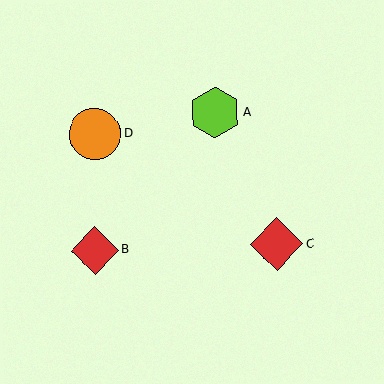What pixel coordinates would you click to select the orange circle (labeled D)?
Click at (95, 134) to select the orange circle D.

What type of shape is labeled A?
Shape A is a lime hexagon.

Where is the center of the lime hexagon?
The center of the lime hexagon is at (215, 112).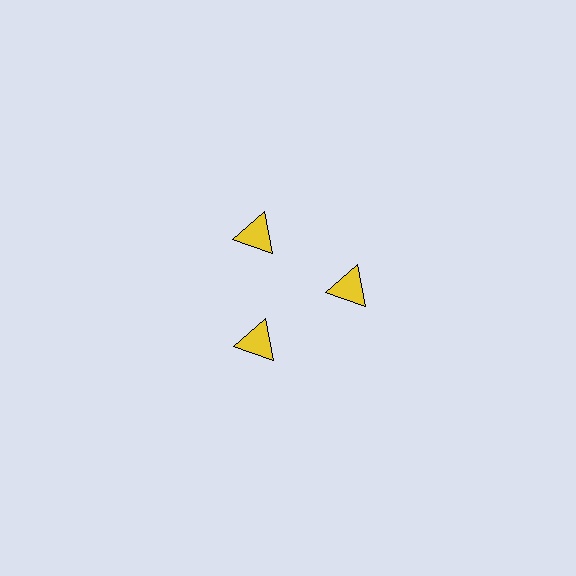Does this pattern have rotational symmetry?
Yes, this pattern has 3-fold rotational symmetry. It looks the same after rotating 120 degrees around the center.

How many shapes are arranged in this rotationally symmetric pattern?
There are 3 shapes, arranged in 3 groups of 1.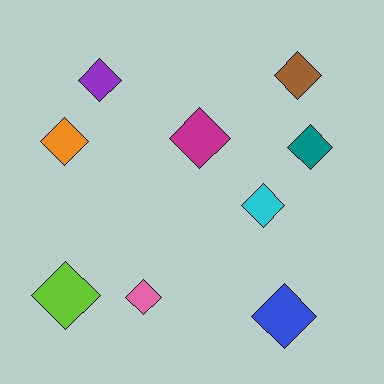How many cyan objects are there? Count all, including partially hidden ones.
There is 1 cyan object.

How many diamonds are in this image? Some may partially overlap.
There are 9 diamonds.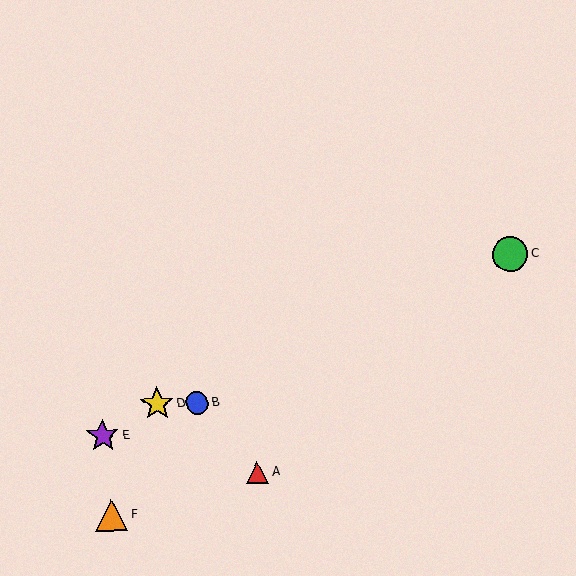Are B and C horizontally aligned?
No, B is at y≈403 and C is at y≈254.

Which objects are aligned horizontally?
Objects B, D are aligned horizontally.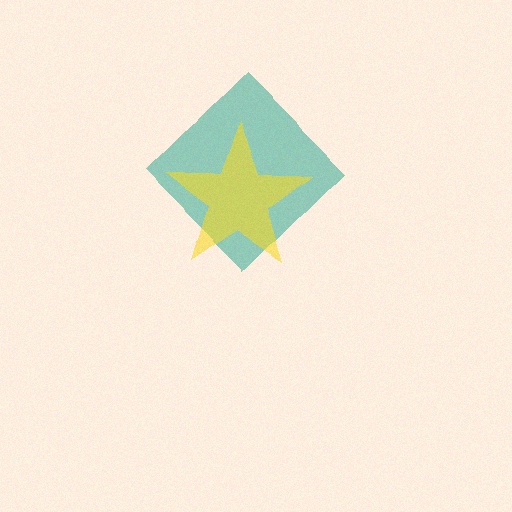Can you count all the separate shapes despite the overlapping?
Yes, there are 2 separate shapes.